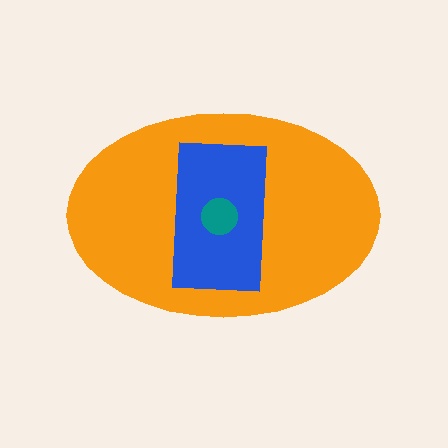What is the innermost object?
The teal circle.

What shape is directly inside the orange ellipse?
The blue rectangle.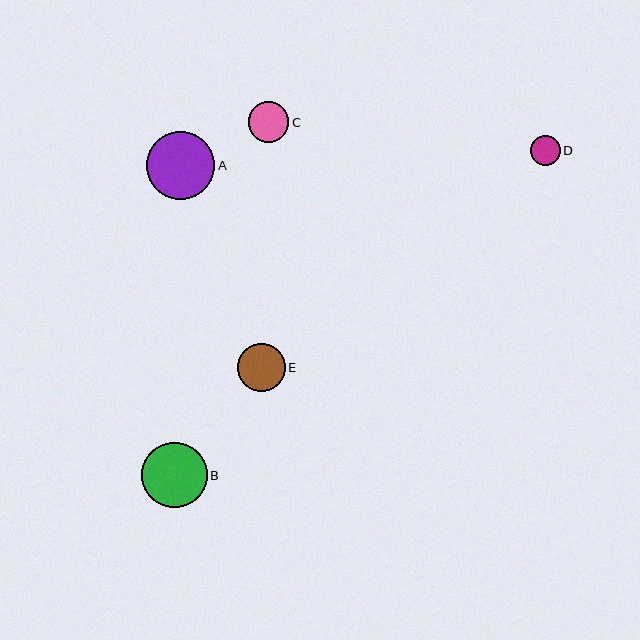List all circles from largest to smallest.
From largest to smallest: A, B, E, C, D.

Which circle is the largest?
Circle A is the largest with a size of approximately 68 pixels.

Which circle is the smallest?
Circle D is the smallest with a size of approximately 30 pixels.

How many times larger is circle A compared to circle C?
Circle A is approximately 1.7 times the size of circle C.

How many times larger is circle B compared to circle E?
Circle B is approximately 1.4 times the size of circle E.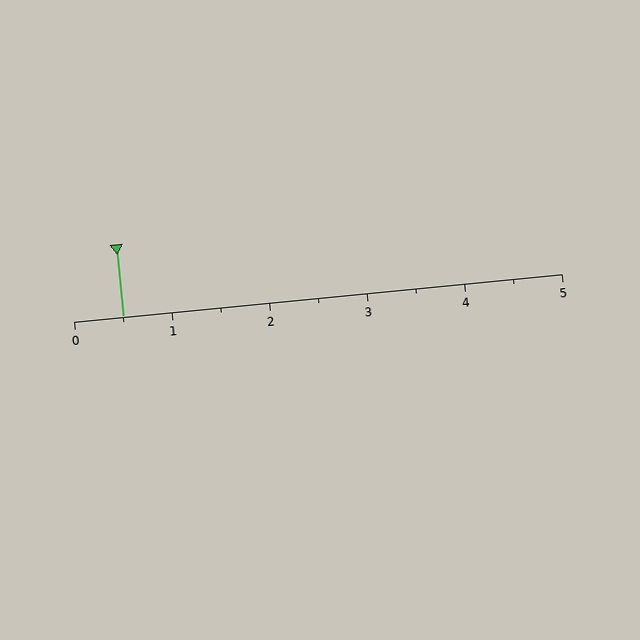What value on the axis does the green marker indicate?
The marker indicates approximately 0.5.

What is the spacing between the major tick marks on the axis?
The major ticks are spaced 1 apart.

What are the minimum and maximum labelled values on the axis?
The axis runs from 0 to 5.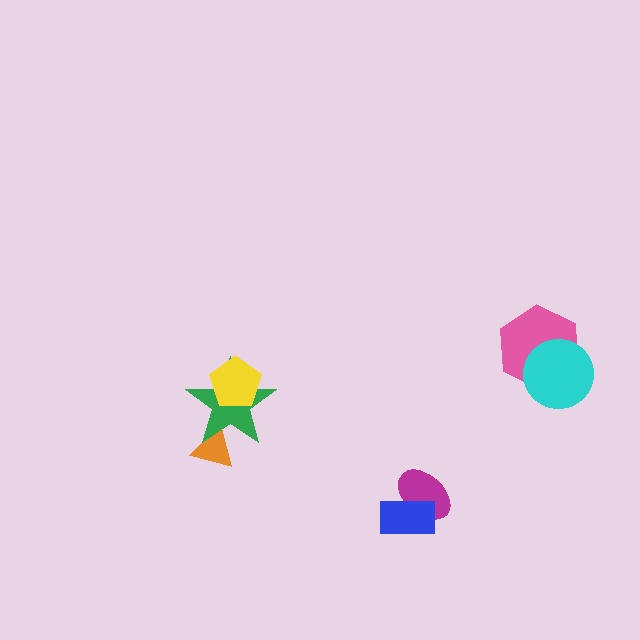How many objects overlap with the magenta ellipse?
1 object overlaps with the magenta ellipse.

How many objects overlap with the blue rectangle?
1 object overlaps with the blue rectangle.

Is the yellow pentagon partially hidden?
No, no other shape covers it.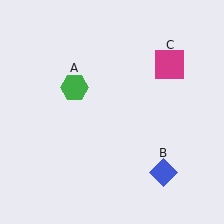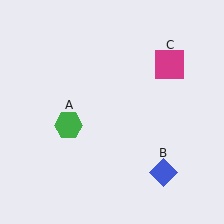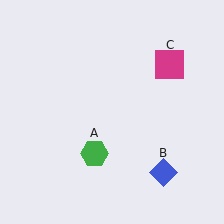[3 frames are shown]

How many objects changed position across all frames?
1 object changed position: green hexagon (object A).